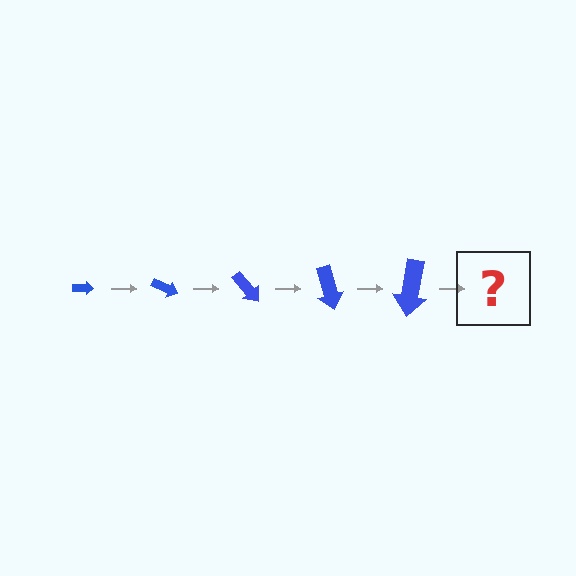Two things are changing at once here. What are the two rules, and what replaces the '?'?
The two rules are that the arrow grows larger each step and it rotates 25 degrees each step. The '?' should be an arrow, larger than the previous one and rotated 125 degrees from the start.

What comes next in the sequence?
The next element should be an arrow, larger than the previous one and rotated 125 degrees from the start.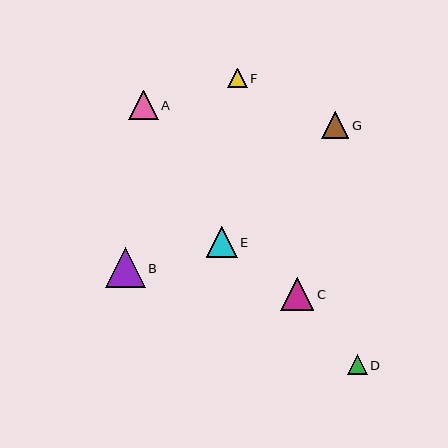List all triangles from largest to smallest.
From largest to smallest: B, C, E, A, G, D, F.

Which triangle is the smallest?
Triangle F is the smallest with a size of approximately 19 pixels.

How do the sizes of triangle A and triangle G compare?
Triangle A and triangle G are approximately the same size.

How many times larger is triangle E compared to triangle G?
Triangle E is approximately 1.1 times the size of triangle G.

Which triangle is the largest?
Triangle B is the largest with a size of approximately 40 pixels.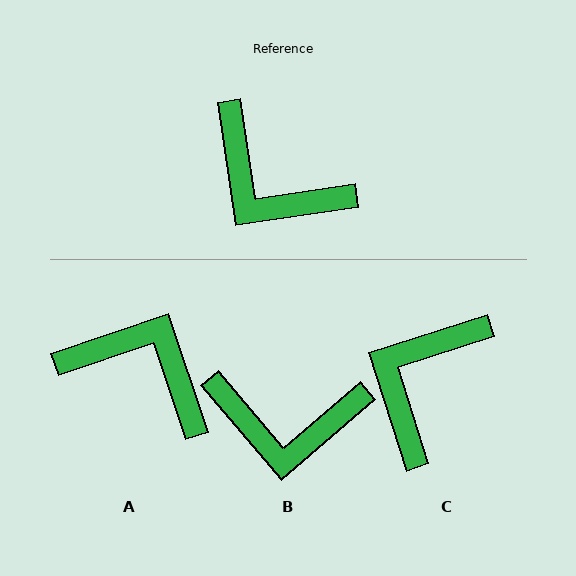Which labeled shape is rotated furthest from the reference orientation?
A, about 170 degrees away.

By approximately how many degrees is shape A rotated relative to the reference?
Approximately 170 degrees clockwise.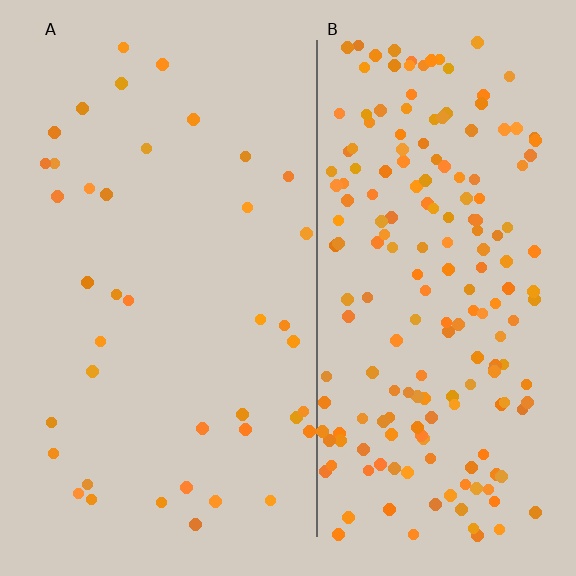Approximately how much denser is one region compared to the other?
Approximately 4.9× — region B over region A.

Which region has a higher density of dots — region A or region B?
B (the right).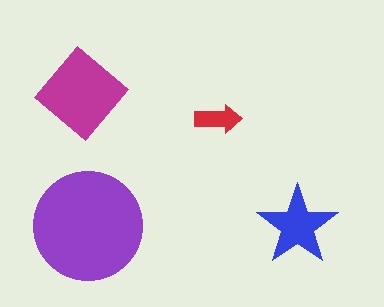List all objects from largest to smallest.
The purple circle, the magenta diamond, the blue star, the red arrow.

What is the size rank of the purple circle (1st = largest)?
1st.